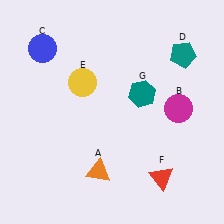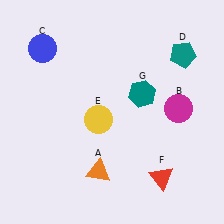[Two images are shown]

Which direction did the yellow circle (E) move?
The yellow circle (E) moved down.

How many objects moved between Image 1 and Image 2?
1 object moved between the two images.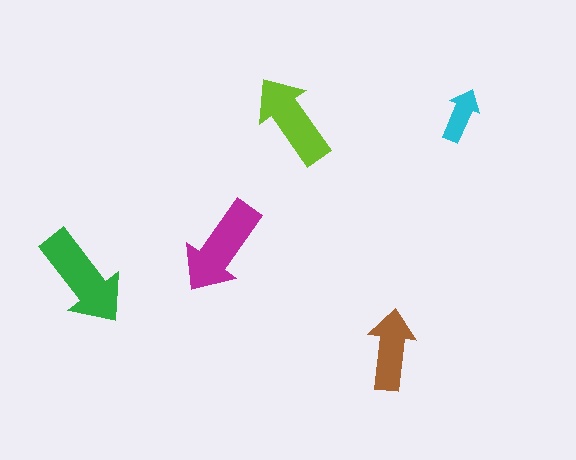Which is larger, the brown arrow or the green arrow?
The green one.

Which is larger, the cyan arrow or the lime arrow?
The lime one.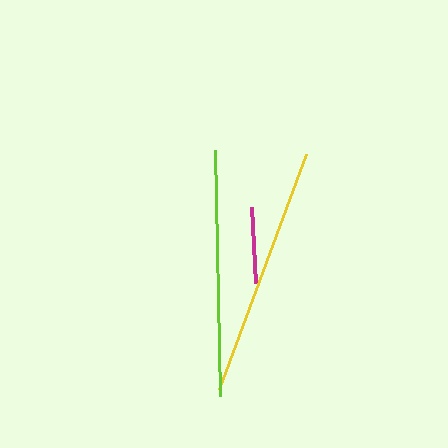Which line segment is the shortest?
The magenta line is the shortest at approximately 76 pixels.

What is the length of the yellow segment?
The yellow segment is approximately 250 pixels long.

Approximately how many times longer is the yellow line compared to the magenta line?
The yellow line is approximately 3.3 times the length of the magenta line.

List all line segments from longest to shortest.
From longest to shortest: yellow, lime, magenta.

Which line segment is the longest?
The yellow line is the longest at approximately 250 pixels.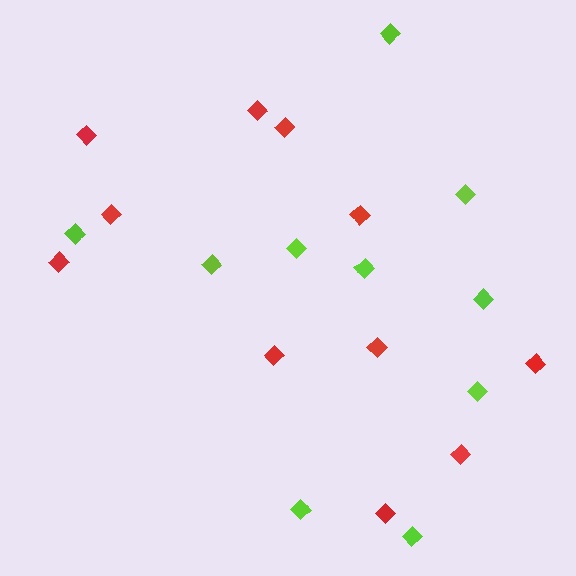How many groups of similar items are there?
There are 2 groups: one group of red diamonds (11) and one group of lime diamonds (10).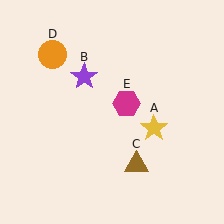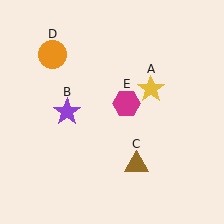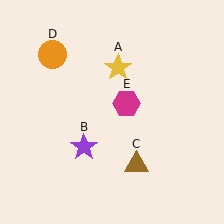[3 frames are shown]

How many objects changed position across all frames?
2 objects changed position: yellow star (object A), purple star (object B).